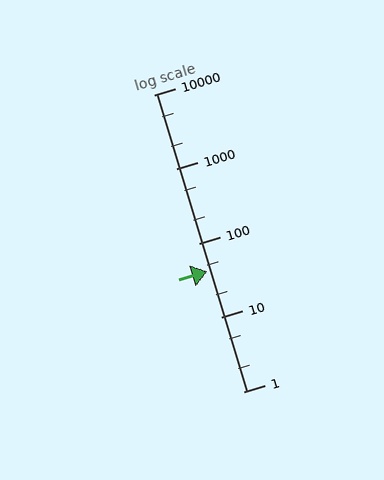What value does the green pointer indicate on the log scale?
The pointer indicates approximately 42.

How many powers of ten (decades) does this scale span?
The scale spans 4 decades, from 1 to 10000.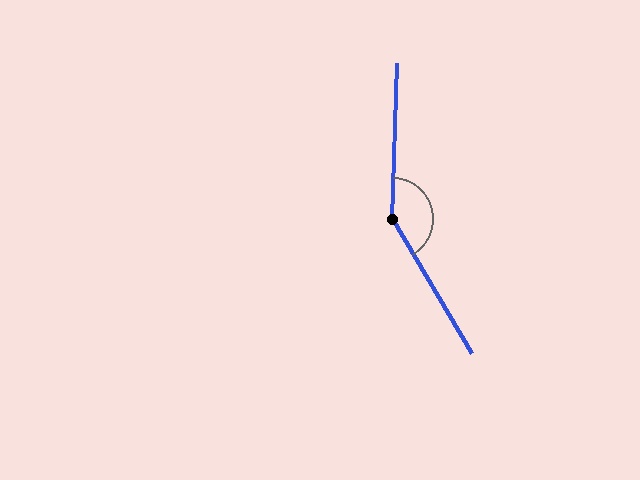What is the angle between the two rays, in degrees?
Approximately 148 degrees.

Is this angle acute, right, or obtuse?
It is obtuse.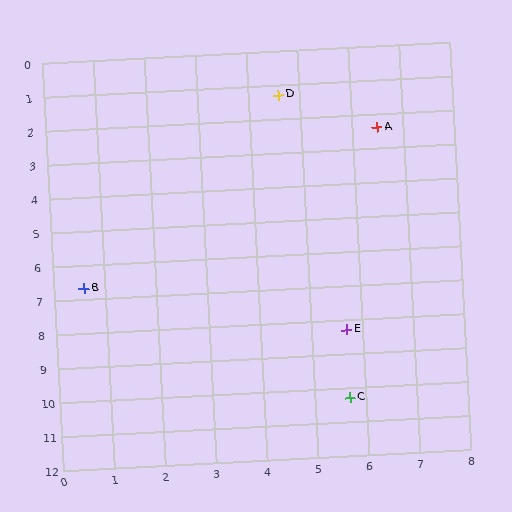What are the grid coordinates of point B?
Point B is at approximately (0.6, 6.7).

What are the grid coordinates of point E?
Point E is at approximately (5.7, 8.3).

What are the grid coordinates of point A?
Point A is at approximately (6.5, 2.4).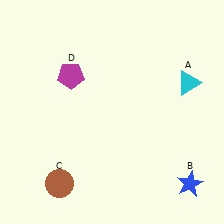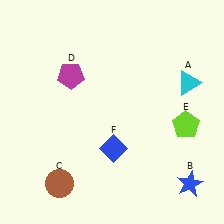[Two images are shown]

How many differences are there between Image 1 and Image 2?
There are 2 differences between the two images.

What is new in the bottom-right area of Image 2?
A blue diamond (F) was added in the bottom-right area of Image 2.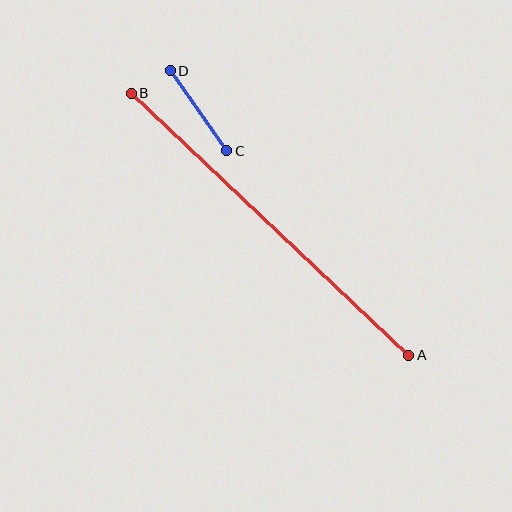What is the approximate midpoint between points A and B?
The midpoint is at approximately (270, 224) pixels.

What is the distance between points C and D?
The distance is approximately 98 pixels.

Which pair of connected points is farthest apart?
Points A and B are farthest apart.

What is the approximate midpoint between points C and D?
The midpoint is at approximately (198, 111) pixels.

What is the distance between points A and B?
The distance is approximately 382 pixels.